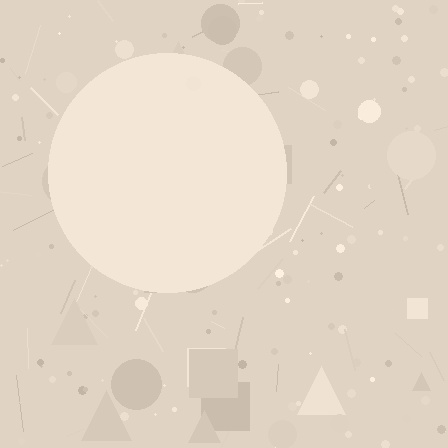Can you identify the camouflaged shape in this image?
The camouflaged shape is a circle.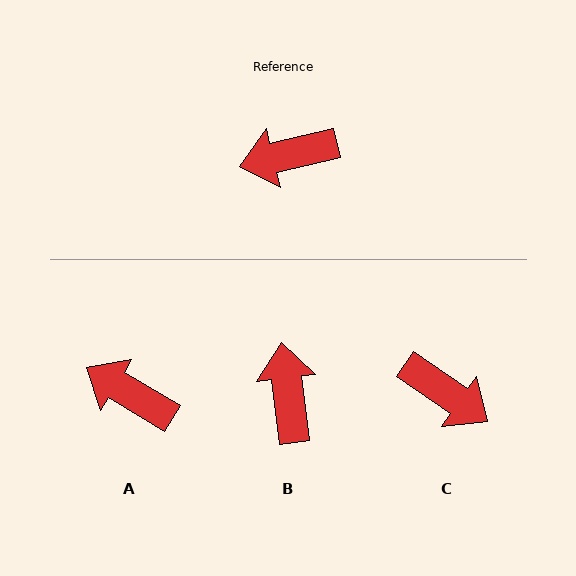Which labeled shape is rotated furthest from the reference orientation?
C, about 132 degrees away.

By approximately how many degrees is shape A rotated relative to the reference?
Approximately 44 degrees clockwise.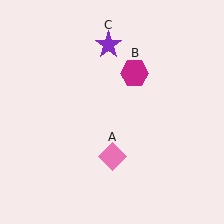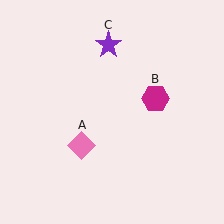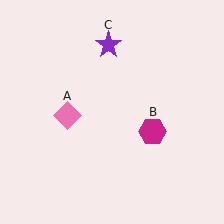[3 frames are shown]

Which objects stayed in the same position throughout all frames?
Purple star (object C) remained stationary.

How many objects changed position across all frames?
2 objects changed position: pink diamond (object A), magenta hexagon (object B).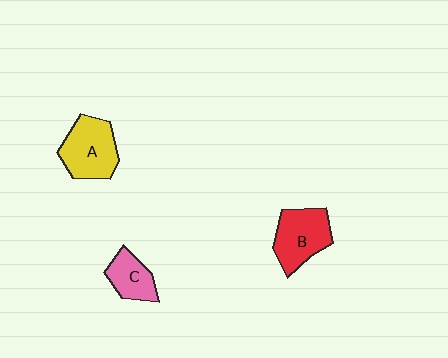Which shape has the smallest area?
Shape C (pink).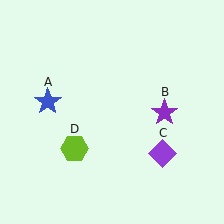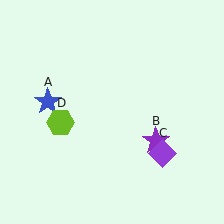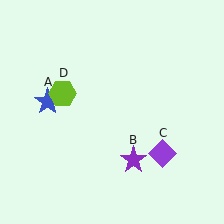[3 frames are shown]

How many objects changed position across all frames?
2 objects changed position: purple star (object B), lime hexagon (object D).